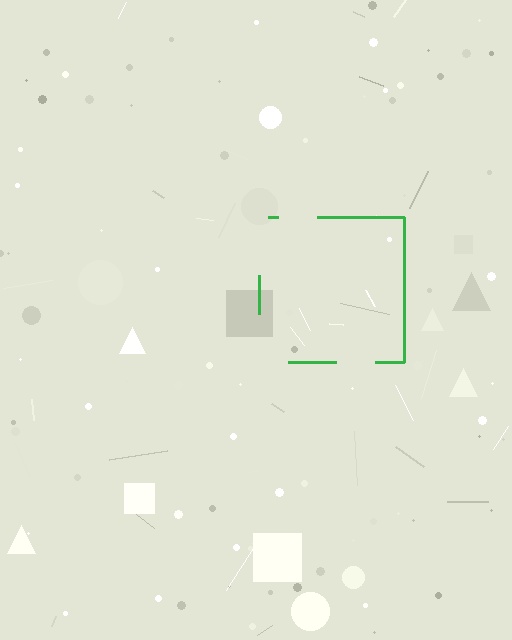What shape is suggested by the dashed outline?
The dashed outline suggests a square.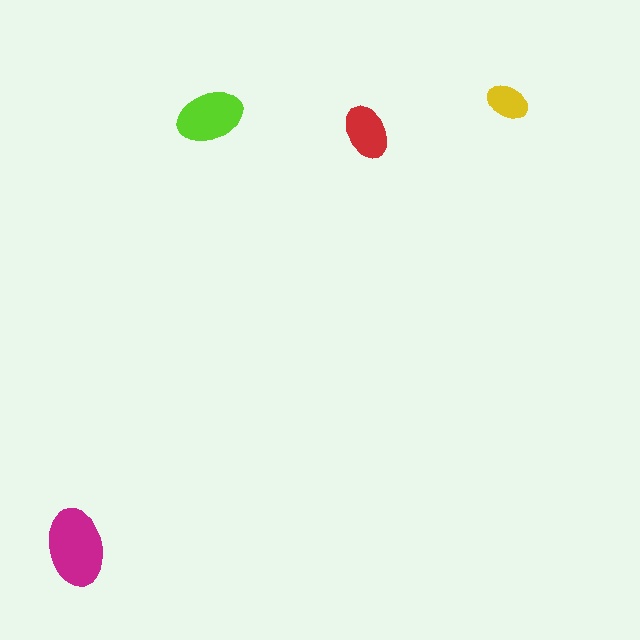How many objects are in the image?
There are 4 objects in the image.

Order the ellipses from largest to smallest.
the magenta one, the lime one, the red one, the yellow one.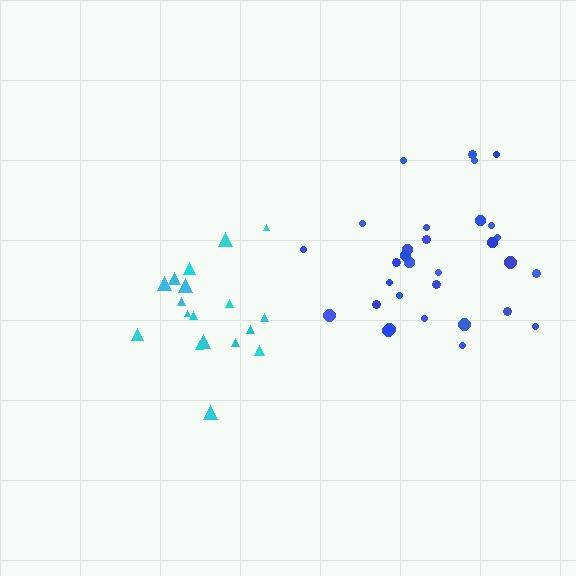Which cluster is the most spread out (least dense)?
Blue.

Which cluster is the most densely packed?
Cyan.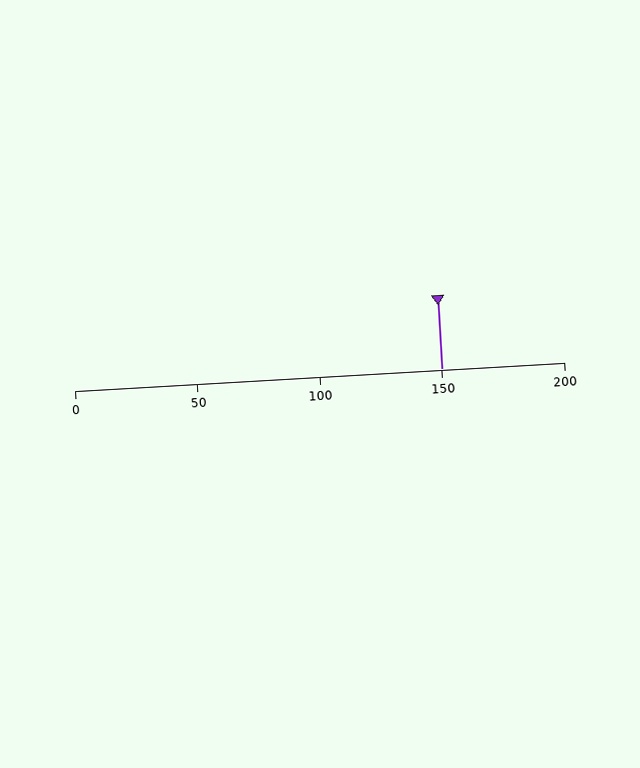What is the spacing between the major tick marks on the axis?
The major ticks are spaced 50 apart.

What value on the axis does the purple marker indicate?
The marker indicates approximately 150.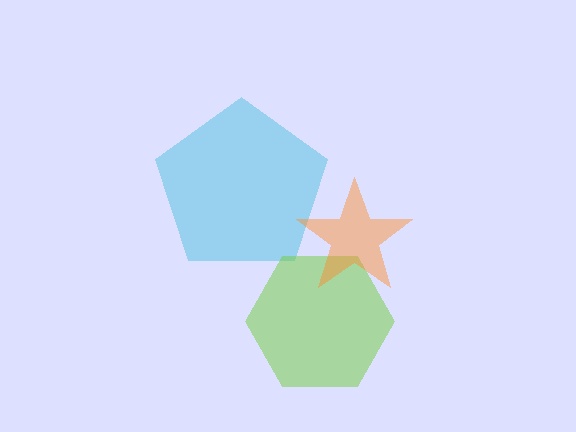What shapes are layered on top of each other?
The layered shapes are: a cyan pentagon, a lime hexagon, an orange star.